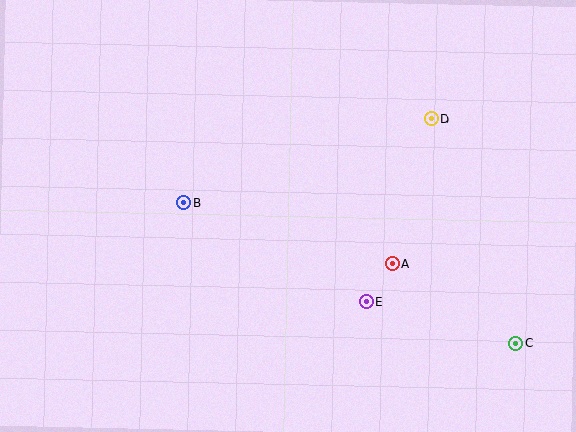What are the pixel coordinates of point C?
Point C is at (516, 343).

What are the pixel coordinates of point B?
Point B is at (184, 202).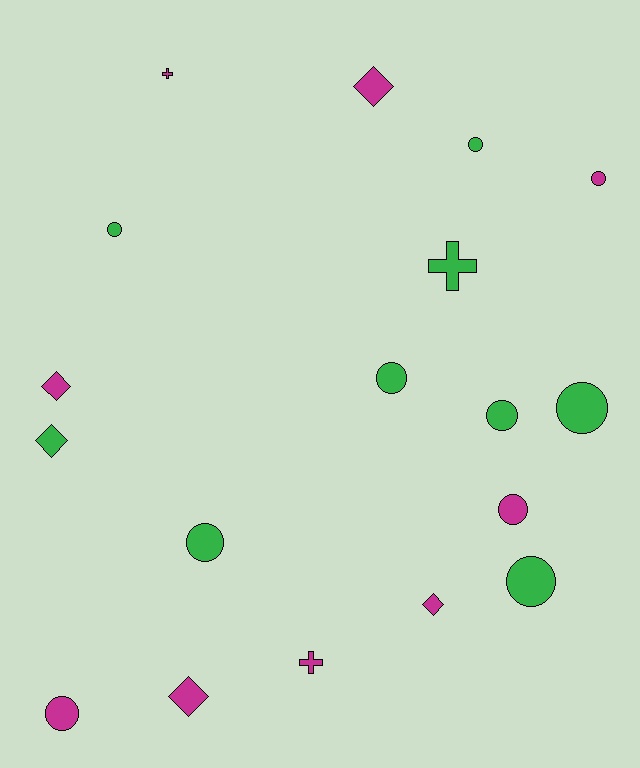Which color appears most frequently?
Green, with 9 objects.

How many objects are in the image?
There are 18 objects.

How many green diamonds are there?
There is 1 green diamond.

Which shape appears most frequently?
Circle, with 10 objects.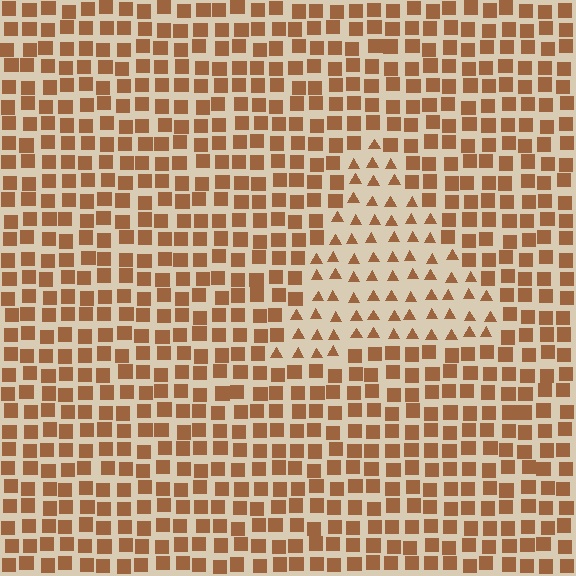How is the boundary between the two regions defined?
The boundary is defined by a change in element shape: triangles inside vs. squares outside. All elements share the same color and spacing.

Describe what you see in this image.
The image is filled with small brown elements arranged in a uniform grid. A triangle-shaped region contains triangles, while the surrounding area contains squares. The boundary is defined purely by the change in element shape.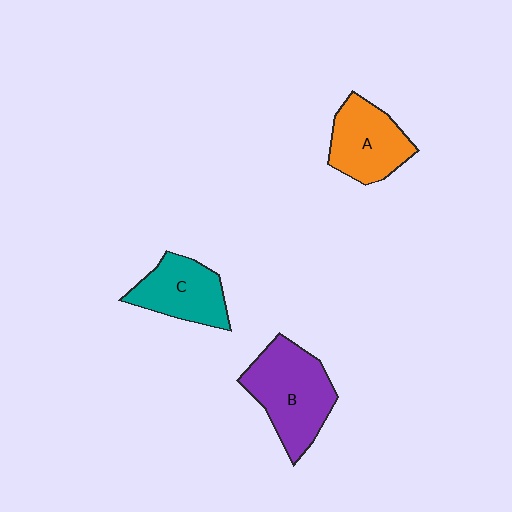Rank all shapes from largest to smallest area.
From largest to smallest: B (purple), A (orange), C (teal).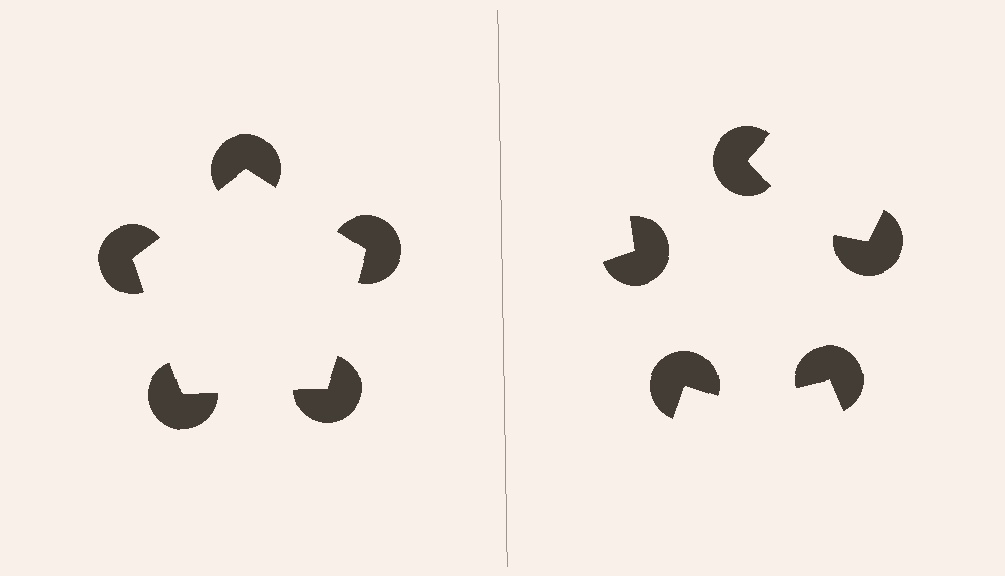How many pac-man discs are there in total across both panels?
10 — 5 on each side.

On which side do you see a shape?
An illusory pentagon appears on the left side. On the right side the wedge cuts are rotated, so no coherent shape forms.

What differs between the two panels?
The pac-man discs are positioned identically on both sides; only the wedge orientations differ. On the left they align to a pentagon; on the right they are misaligned.